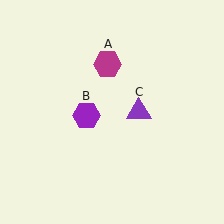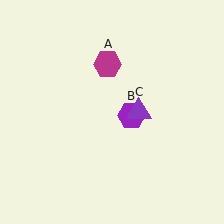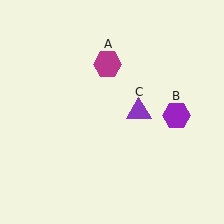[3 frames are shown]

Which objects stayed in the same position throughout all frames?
Magenta hexagon (object A) and purple triangle (object C) remained stationary.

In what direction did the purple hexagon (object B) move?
The purple hexagon (object B) moved right.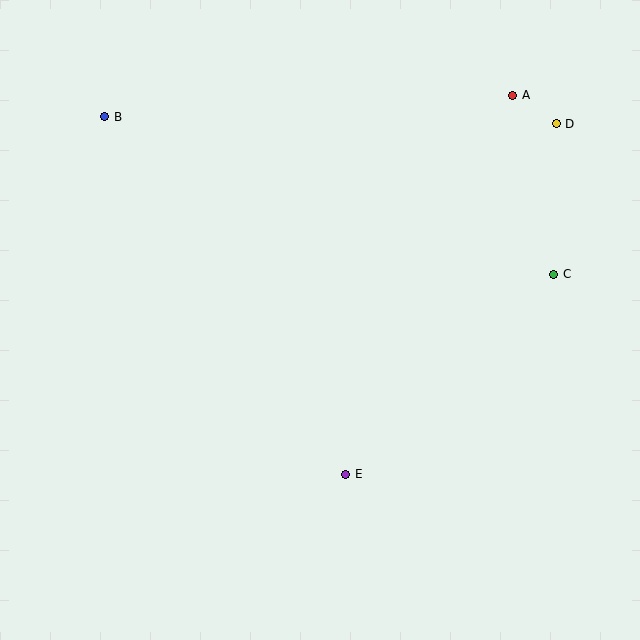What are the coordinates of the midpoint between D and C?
The midpoint between D and C is at (555, 199).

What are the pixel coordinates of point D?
Point D is at (556, 124).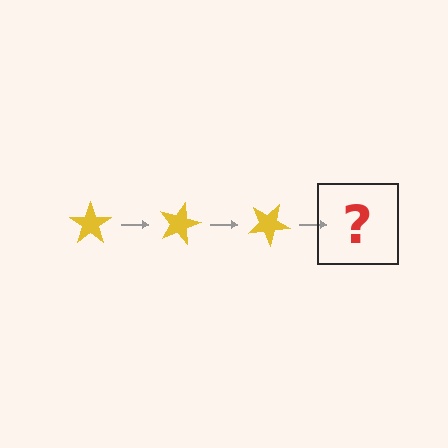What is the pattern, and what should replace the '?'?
The pattern is that the star rotates 15 degrees each step. The '?' should be a yellow star rotated 45 degrees.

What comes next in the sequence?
The next element should be a yellow star rotated 45 degrees.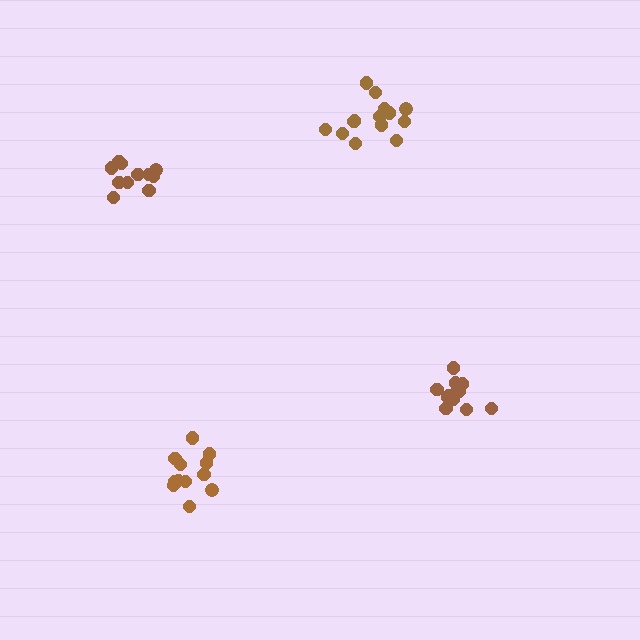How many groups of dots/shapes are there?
There are 4 groups.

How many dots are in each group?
Group 1: 12 dots, Group 2: 12 dots, Group 3: 14 dots, Group 4: 12 dots (50 total).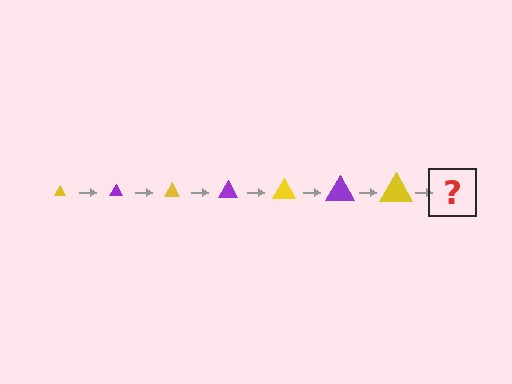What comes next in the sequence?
The next element should be a purple triangle, larger than the previous one.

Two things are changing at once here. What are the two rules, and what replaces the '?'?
The two rules are that the triangle grows larger each step and the color cycles through yellow and purple. The '?' should be a purple triangle, larger than the previous one.